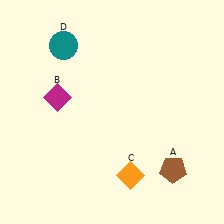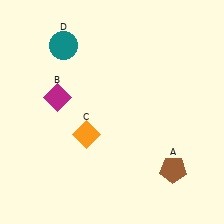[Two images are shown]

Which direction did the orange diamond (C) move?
The orange diamond (C) moved left.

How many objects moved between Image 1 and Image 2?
1 object moved between the two images.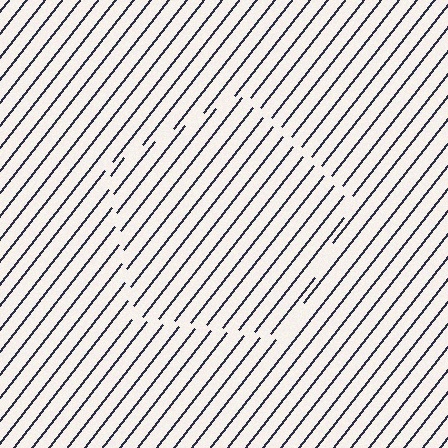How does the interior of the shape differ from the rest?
The interior of the shape contains the same grating, shifted by half a period — the contour is defined by the phase discontinuity where line-ends from the inner and outer gratings abut.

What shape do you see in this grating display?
An illusory pentagon. The interior of the shape contains the same grating, shifted by half a period — the contour is defined by the phase discontinuity where line-ends from the inner and outer gratings abut.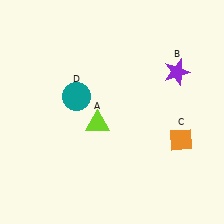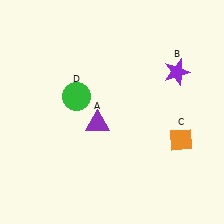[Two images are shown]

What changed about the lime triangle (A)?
In Image 1, A is lime. In Image 2, it changed to purple.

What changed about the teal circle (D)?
In Image 1, D is teal. In Image 2, it changed to green.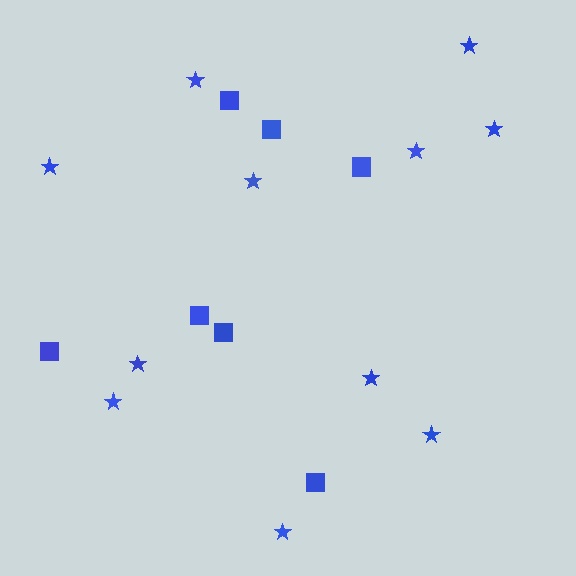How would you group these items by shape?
There are 2 groups: one group of squares (7) and one group of stars (11).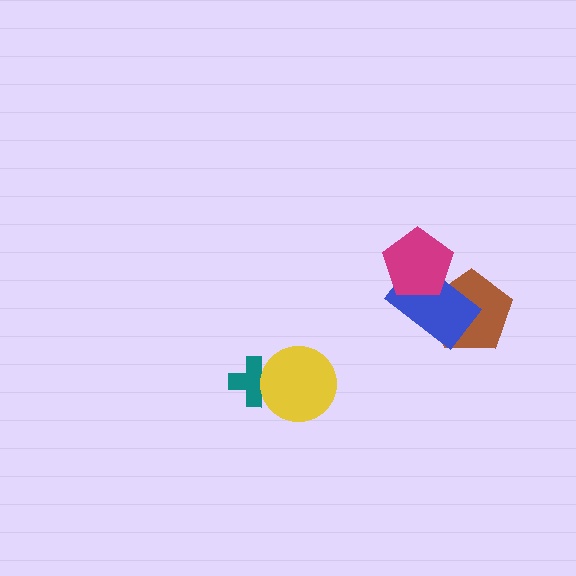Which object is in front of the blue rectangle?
The magenta pentagon is in front of the blue rectangle.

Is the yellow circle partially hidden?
No, no other shape covers it.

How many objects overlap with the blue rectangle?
2 objects overlap with the blue rectangle.